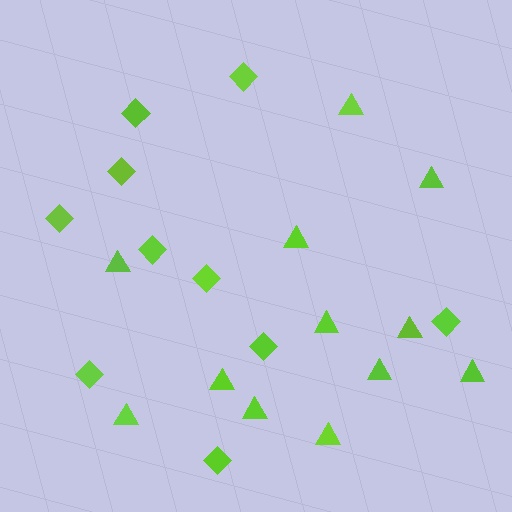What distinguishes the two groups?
There are 2 groups: one group of diamonds (10) and one group of triangles (12).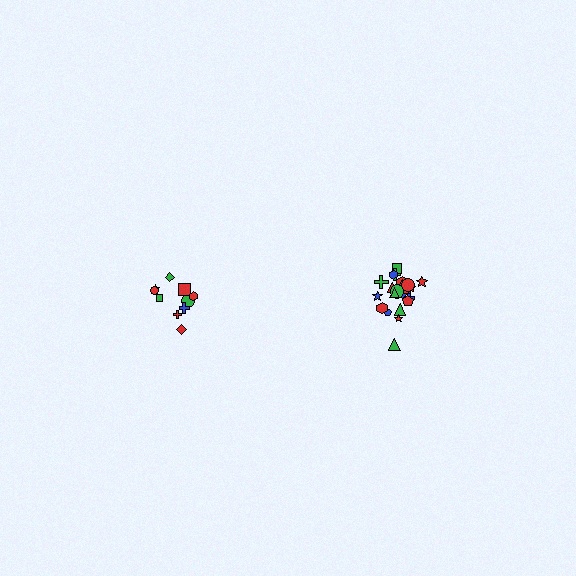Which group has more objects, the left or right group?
The right group.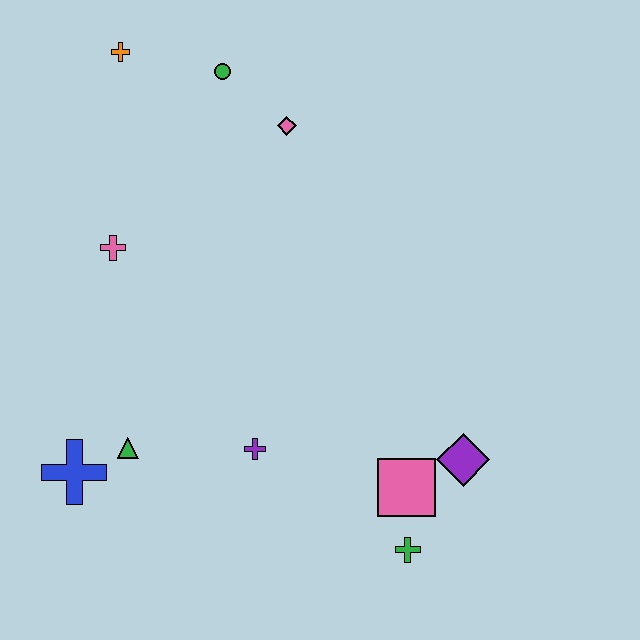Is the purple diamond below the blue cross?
No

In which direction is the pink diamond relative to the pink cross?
The pink diamond is to the right of the pink cross.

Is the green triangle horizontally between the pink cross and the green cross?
Yes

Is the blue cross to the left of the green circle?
Yes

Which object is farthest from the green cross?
The orange cross is farthest from the green cross.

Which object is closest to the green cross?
The pink square is closest to the green cross.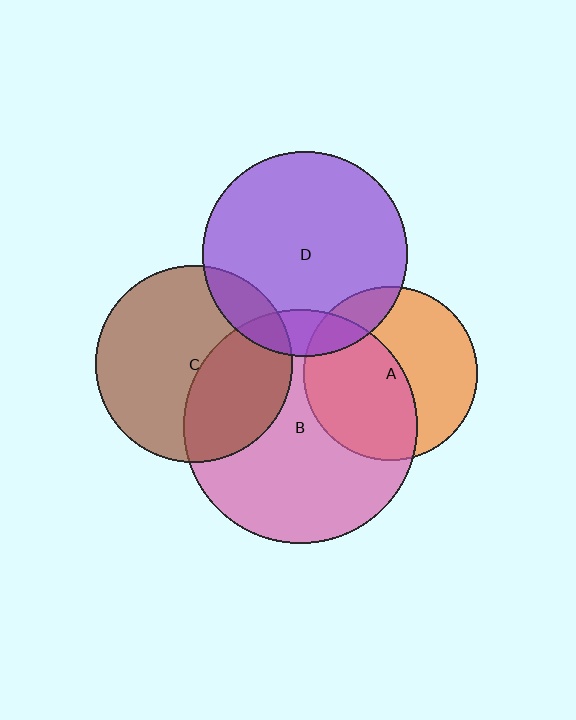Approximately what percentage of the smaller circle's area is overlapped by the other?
Approximately 15%.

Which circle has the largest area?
Circle B (pink).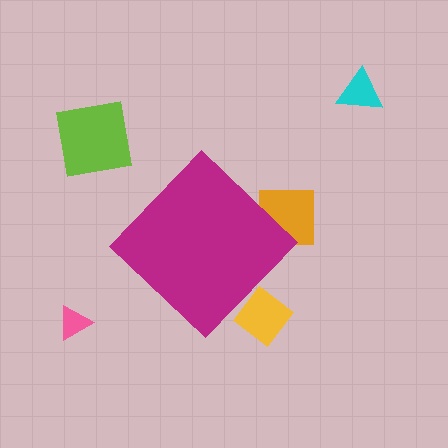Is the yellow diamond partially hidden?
Yes, the yellow diamond is partially hidden behind the magenta diamond.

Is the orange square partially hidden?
Yes, the orange square is partially hidden behind the magenta diamond.